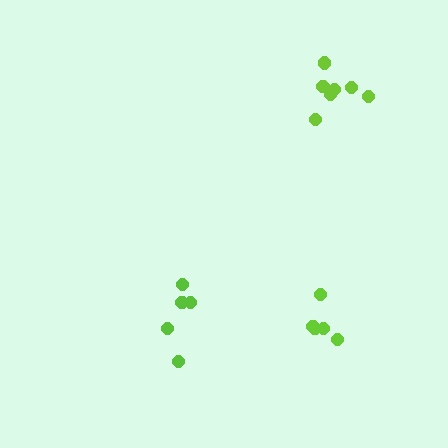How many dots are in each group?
Group 1: 5 dots, Group 2: 5 dots, Group 3: 7 dots (17 total).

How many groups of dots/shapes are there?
There are 3 groups.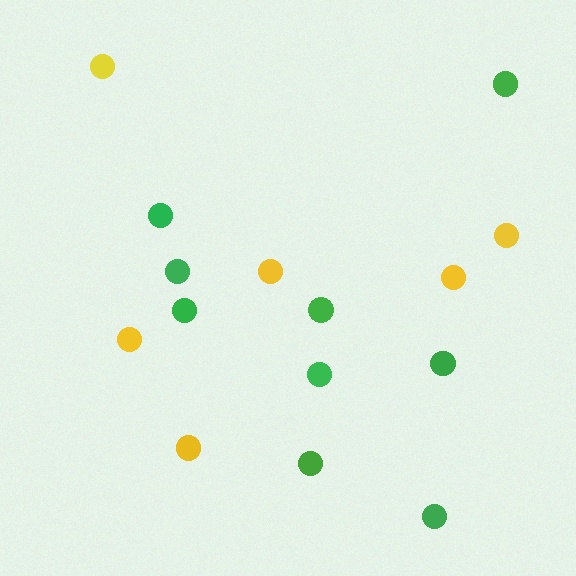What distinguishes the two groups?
There are 2 groups: one group of yellow circles (6) and one group of green circles (9).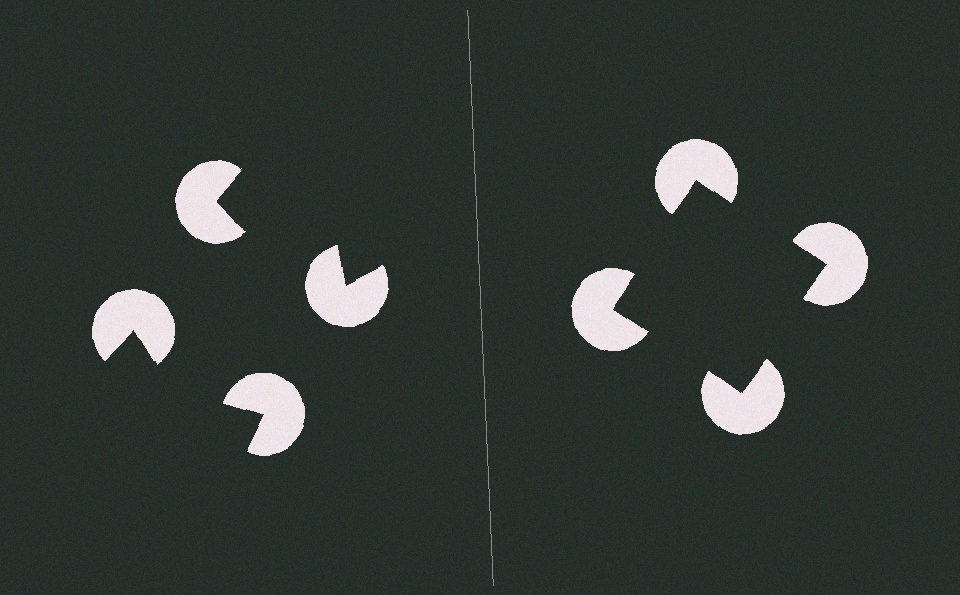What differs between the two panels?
The pac-man discs are positioned identically on both sides; only the wedge orientations differ. On the right they align to a square; on the left they are misaligned.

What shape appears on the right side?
An illusory square.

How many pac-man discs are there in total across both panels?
8 — 4 on each side.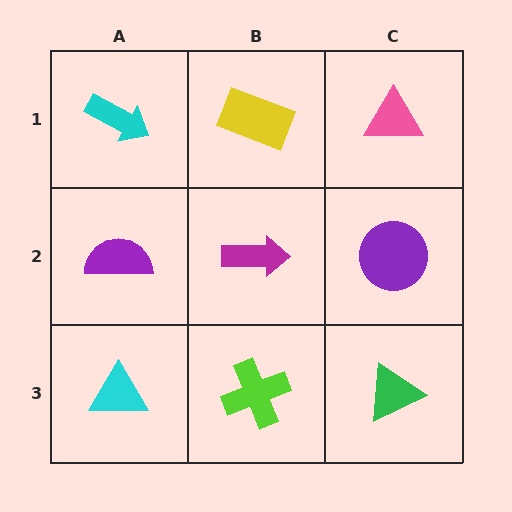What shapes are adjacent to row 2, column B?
A yellow rectangle (row 1, column B), a lime cross (row 3, column B), a purple semicircle (row 2, column A), a purple circle (row 2, column C).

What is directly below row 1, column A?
A purple semicircle.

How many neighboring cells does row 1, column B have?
3.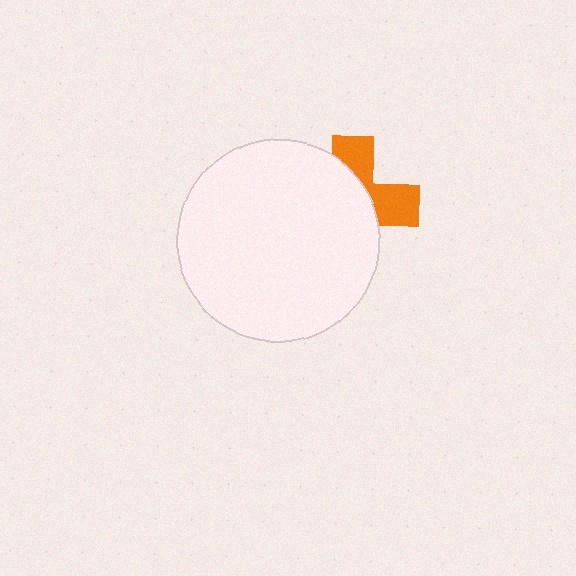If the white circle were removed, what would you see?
You would see the complete orange cross.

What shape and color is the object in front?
The object in front is a white circle.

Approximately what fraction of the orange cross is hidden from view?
Roughly 64% of the orange cross is hidden behind the white circle.